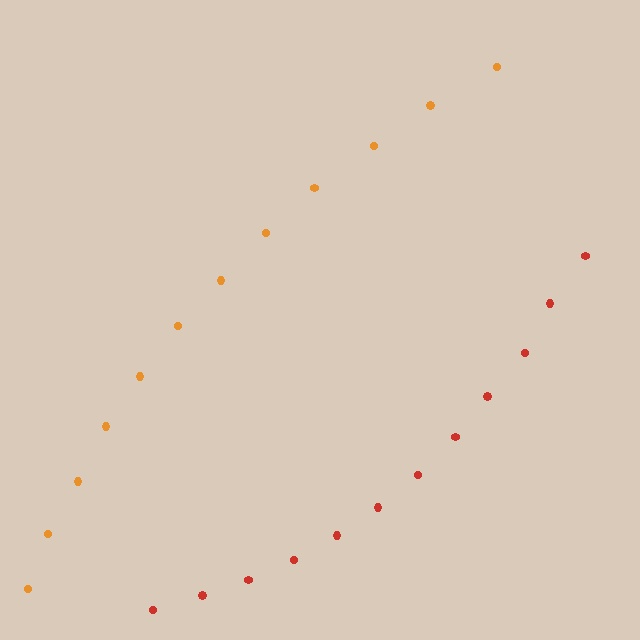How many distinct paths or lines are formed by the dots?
There are 2 distinct paths.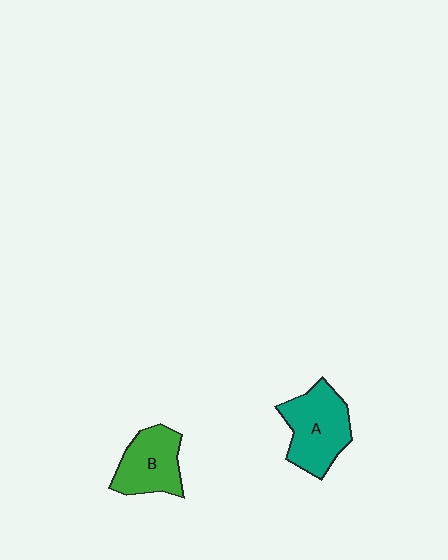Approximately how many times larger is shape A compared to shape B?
Approximately 1.2 times.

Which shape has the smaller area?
Shape B (green).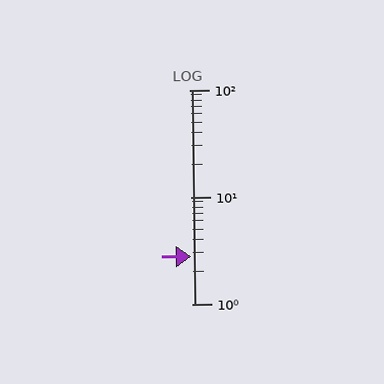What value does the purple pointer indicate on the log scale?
The pointer indicates approximately 2.8.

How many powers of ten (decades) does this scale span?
The scale spans 2 decades, from 1 to 100.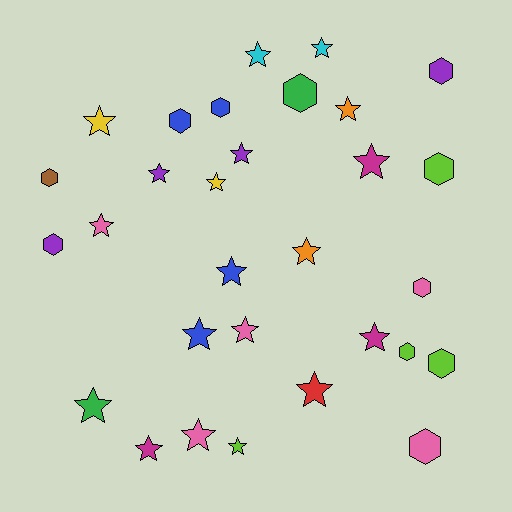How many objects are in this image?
There are 30 objects.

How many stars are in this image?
There are 19 stars.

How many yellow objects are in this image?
There are 2 yellow objects.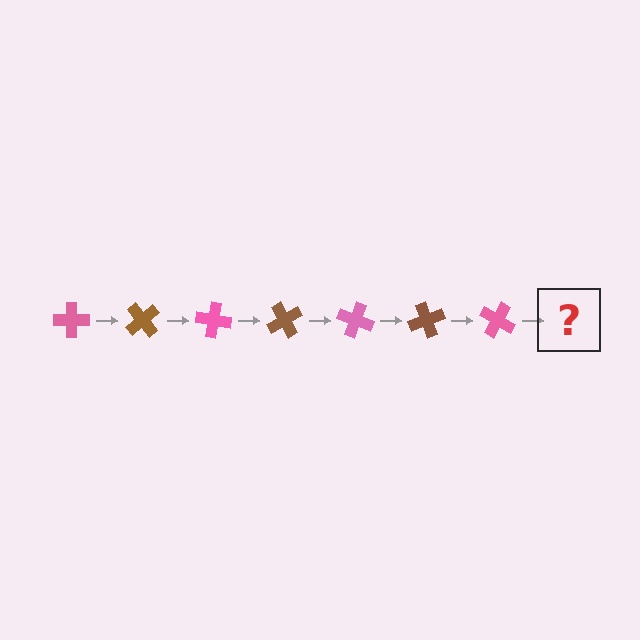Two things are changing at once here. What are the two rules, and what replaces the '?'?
The two rules are that it rotates 50 degrees each step and the color cycles through pink and brown. The '?' should be a brown cross, rotated 350 degrees from the start.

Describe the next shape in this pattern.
It should be a brown cross, rotated 350 degrees from the start.